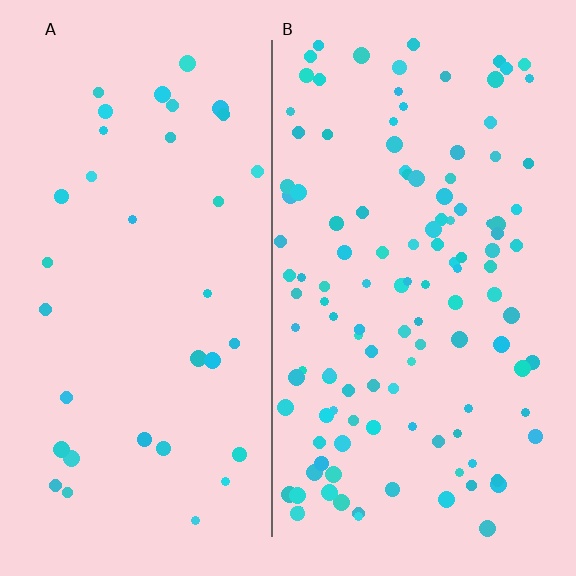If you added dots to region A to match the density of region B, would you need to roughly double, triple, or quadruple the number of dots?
Approximately triple.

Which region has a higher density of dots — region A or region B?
B (the right).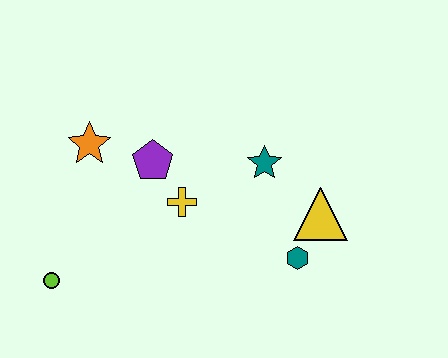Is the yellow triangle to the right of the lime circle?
Yes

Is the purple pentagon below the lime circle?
No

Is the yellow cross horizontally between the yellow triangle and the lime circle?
Yes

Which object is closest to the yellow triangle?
The teal hexagon is closest to the yellow triangle.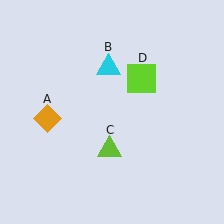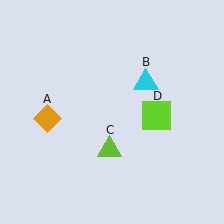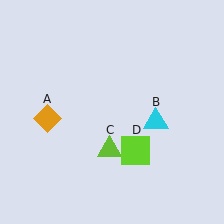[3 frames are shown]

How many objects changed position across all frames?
2 objects changed position: cyan triangle (object B), lime square (object D).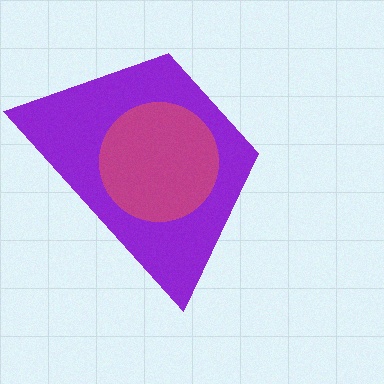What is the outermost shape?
The purple trapezoid.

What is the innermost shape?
The magenta circle.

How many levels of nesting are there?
2.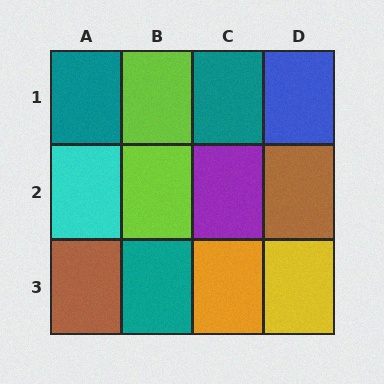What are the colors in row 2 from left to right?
Cyan, lime, purple, brown.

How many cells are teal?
3 cells are teal.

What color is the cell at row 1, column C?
Teal.